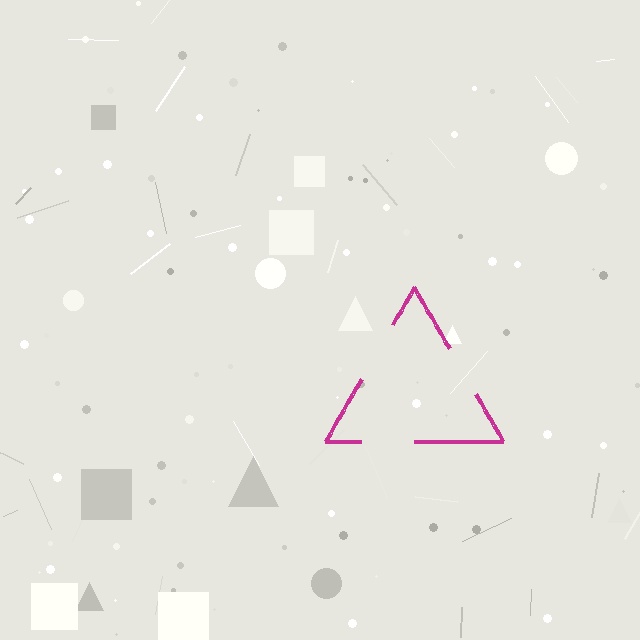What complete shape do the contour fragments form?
The contour fragments form a triangle.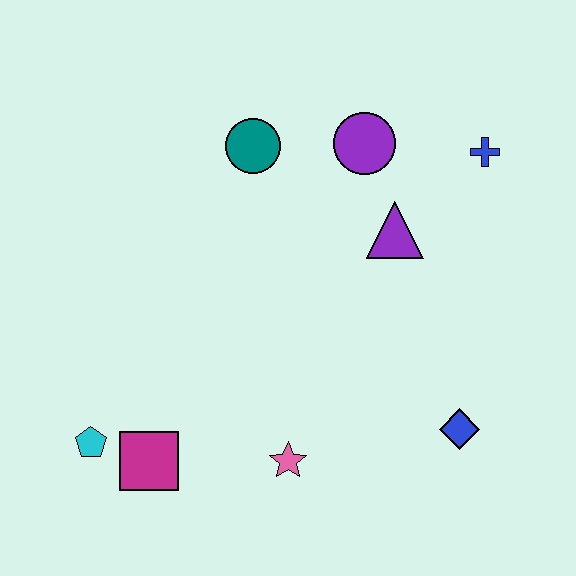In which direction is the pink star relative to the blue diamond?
The pink star is to the left of the blue diamond.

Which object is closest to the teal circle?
The purple circle is closest to the teal circle.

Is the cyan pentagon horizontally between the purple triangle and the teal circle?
No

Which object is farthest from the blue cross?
The cyan pentagon is farthest from the blue cross.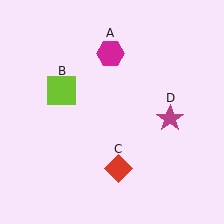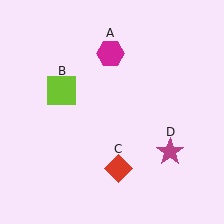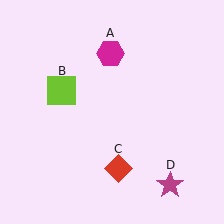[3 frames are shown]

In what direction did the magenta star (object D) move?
The magenta star (object D) moved down.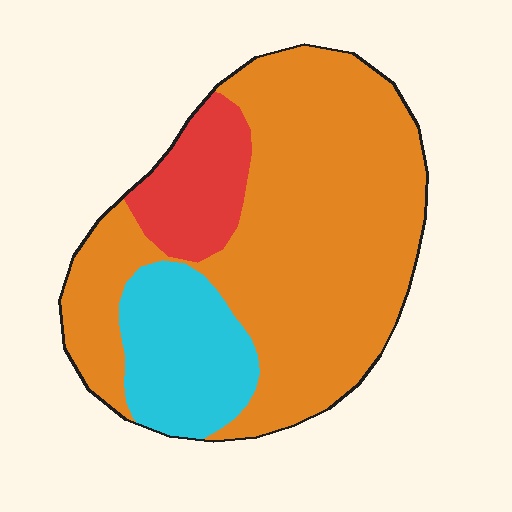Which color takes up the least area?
Red, at roughly 15%.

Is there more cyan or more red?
Cyan.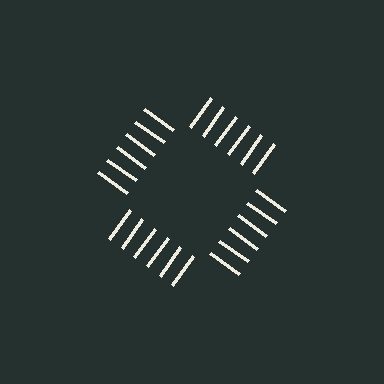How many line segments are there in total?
24 — 6 along each of the 4 edges.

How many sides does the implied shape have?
4 sides — the line-ends trace a square.